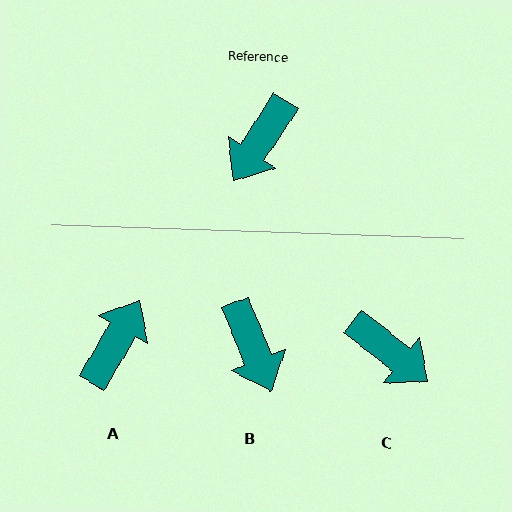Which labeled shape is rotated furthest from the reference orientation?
A, about 177 degrees away.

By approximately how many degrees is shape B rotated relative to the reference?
Approximately 56 degrees counter-clockwise.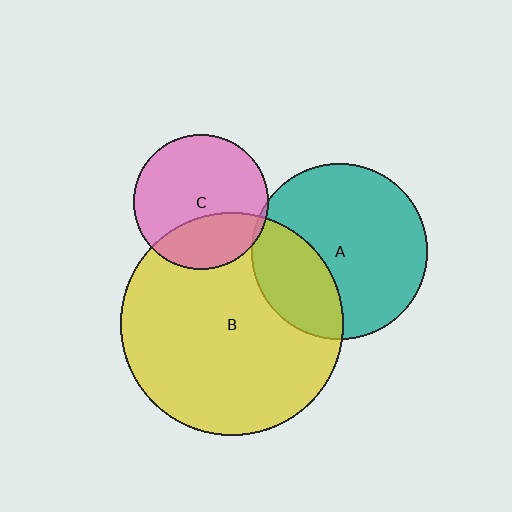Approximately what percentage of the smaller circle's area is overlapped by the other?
Approximately 5%.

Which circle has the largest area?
Circle B (yellow).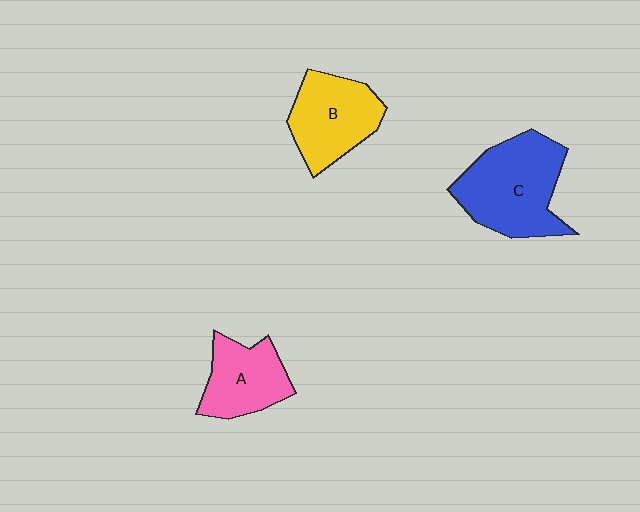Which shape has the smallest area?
Shape A (pink).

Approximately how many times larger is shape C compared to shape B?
Approximately 1.3 times.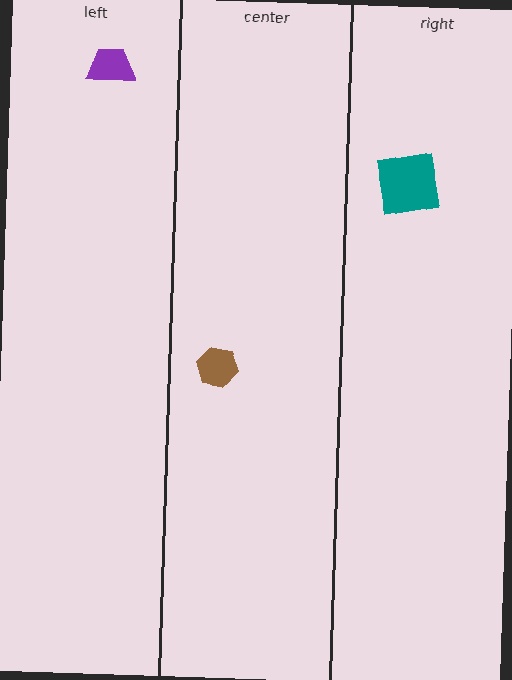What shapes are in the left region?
The purple trapezoid.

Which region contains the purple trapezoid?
The left region.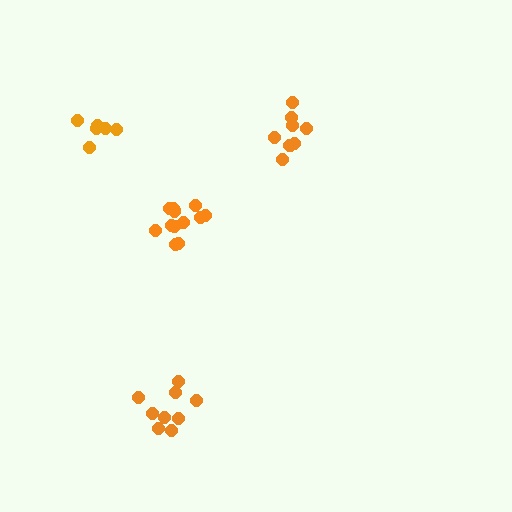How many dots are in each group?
Group 1: 6 dots, Group 2: 8 dots, Group 3: 9 dots, Group 4: 12 dots (35 total).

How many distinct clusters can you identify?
There are 4 distinct clusters.